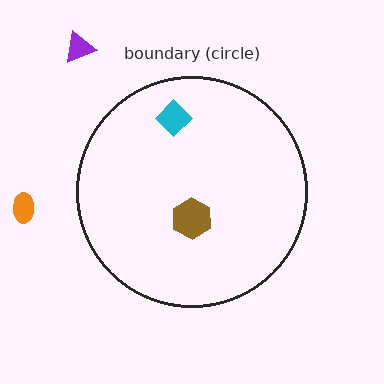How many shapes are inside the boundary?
2 inside, 2 outside.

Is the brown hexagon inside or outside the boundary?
Inside.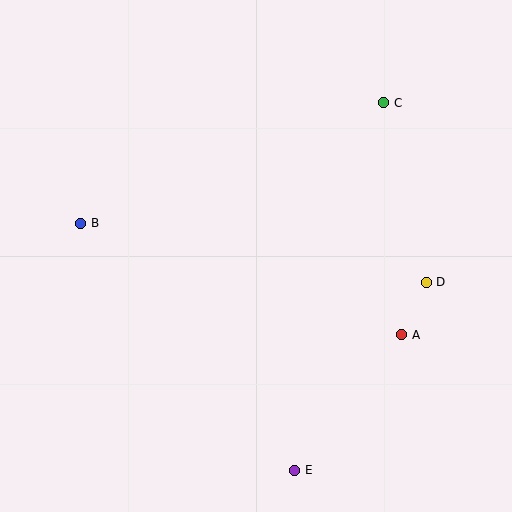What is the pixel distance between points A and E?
The distance between A and E is 173 pixels.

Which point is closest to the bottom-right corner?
Point A is closest to the bottom-right corner.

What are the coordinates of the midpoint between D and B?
The midpoint between D and B is at (254, 253).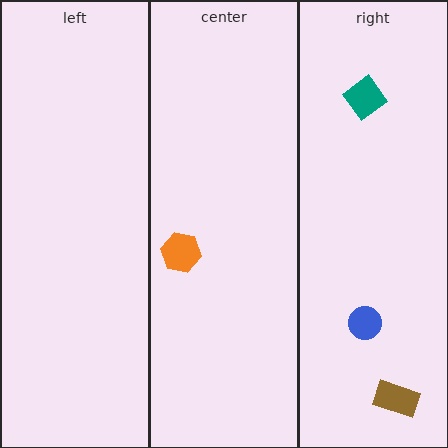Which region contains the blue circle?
The right region.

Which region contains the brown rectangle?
The right region.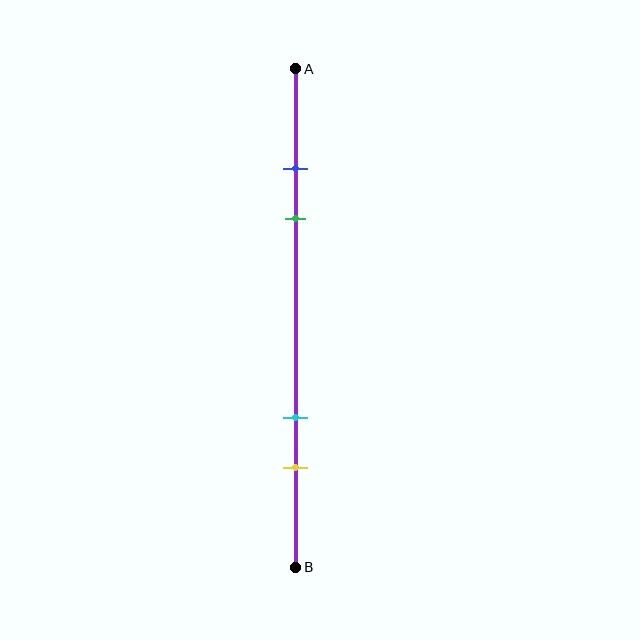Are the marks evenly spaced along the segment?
No, the marks are not evenly spaced.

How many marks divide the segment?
There are 4 marks dividing the segment.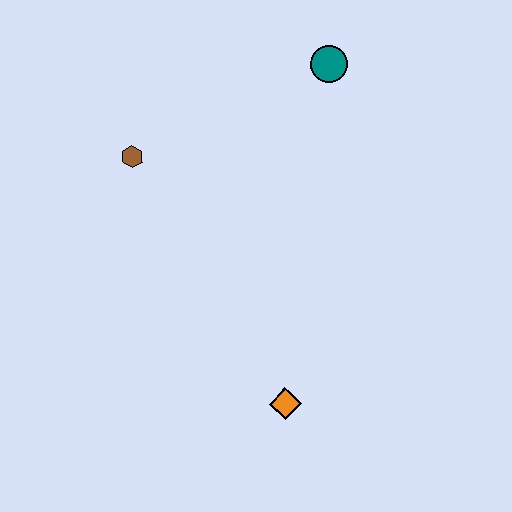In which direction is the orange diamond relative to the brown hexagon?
The orange diamond is below the brown hexagon.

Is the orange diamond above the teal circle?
No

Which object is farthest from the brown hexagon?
The orange diamond is farthest from the brown hexagon.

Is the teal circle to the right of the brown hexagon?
Yes